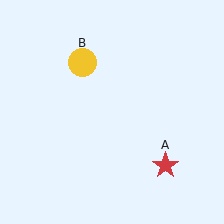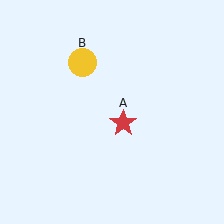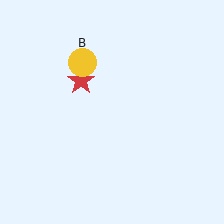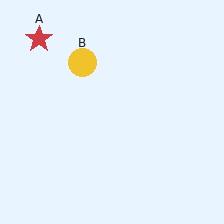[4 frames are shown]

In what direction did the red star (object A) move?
The red star (object A) moved up and to the left.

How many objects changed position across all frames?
1 object changed position: red star (object A).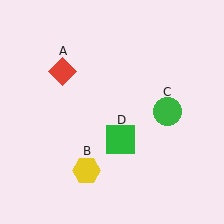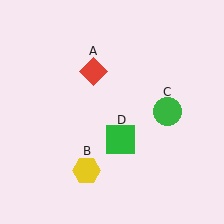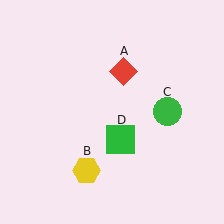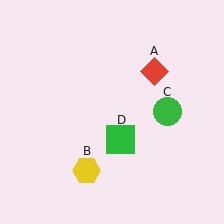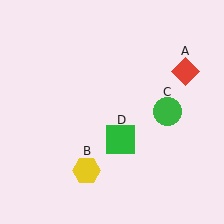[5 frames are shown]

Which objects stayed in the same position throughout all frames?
Yellow hexagon (object B) and green circle (object C) and green square (object D) remained stationary.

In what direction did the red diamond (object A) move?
The red diamond (object A) moved right.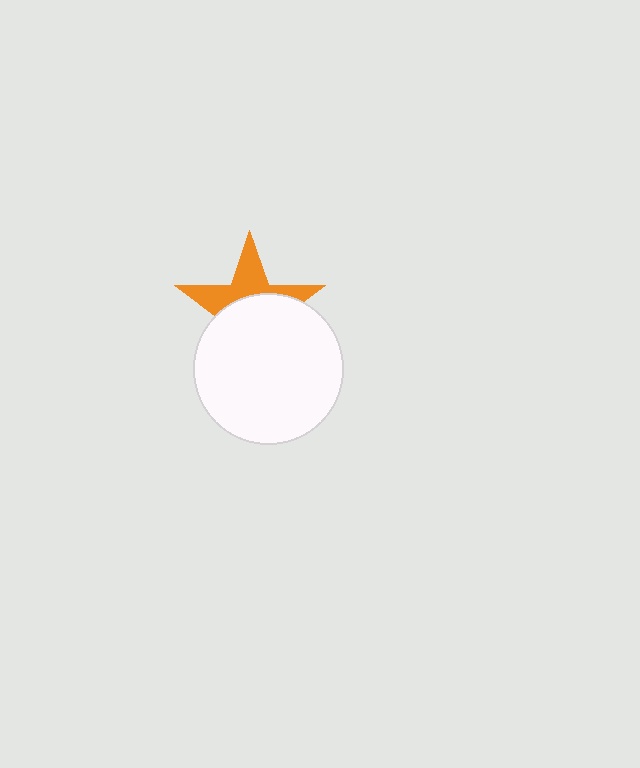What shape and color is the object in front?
The object in front is a white circle.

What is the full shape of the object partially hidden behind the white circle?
The partially hidden object is an orange star.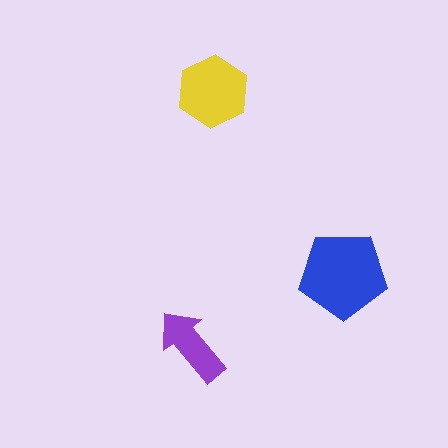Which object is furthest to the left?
The purple arrow is leftmost.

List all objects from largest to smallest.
The blue pentagon, the yellow hexagon, the purple arrow.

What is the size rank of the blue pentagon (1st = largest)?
1st.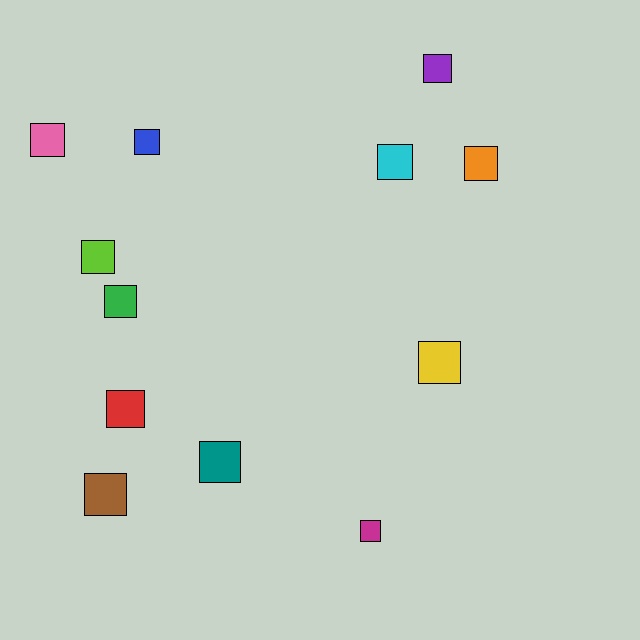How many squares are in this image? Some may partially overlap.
There are 12 squares.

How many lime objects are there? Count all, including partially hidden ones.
There is 1 lime object.